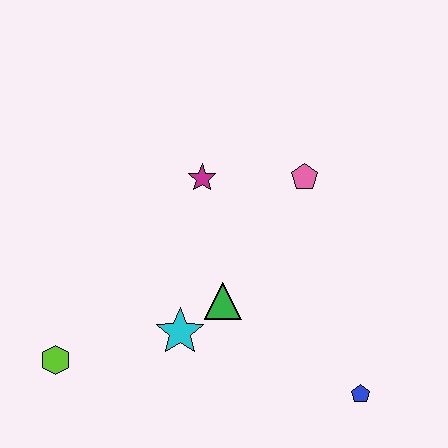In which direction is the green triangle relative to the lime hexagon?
The green triangle is to the right of the lime hexagon.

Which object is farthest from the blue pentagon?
The lime hexagon is farthest from the blue pentagon.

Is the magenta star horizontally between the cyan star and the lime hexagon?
No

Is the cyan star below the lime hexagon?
No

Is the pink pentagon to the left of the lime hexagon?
No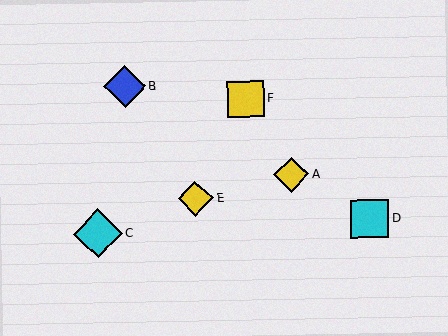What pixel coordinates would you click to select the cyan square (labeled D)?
Click at (370, 219) to select the cyan square D.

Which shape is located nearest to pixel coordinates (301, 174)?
The yellow diamond (labeled A) at (291, 174) is nearest to that location.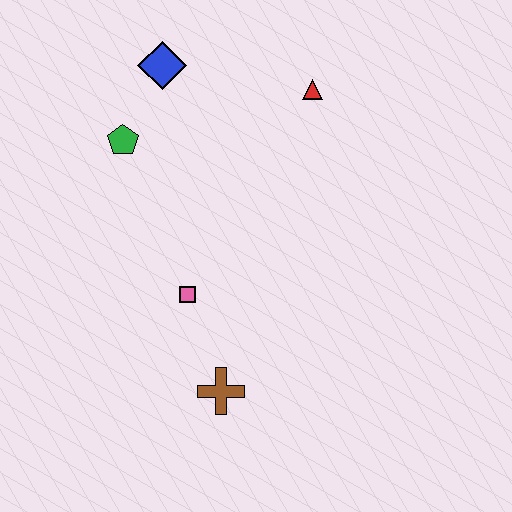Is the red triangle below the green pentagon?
No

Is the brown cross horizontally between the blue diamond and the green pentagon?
No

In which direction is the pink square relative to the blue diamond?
The pink square is below the blue diamond.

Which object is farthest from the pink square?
The red triangle is farthest from the pink square.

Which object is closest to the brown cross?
The pink square is closest to the brown cross.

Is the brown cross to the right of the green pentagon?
Yes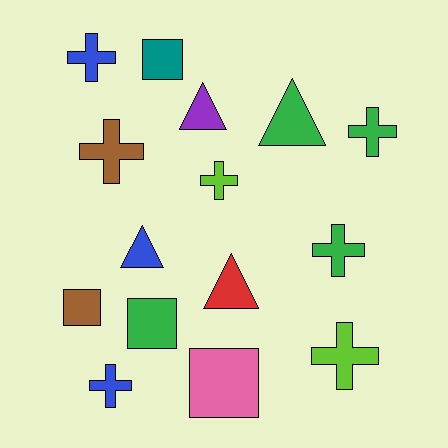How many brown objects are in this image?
There are 2 brown objects.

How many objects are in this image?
There are 15 objects.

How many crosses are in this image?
There are 7 crosses.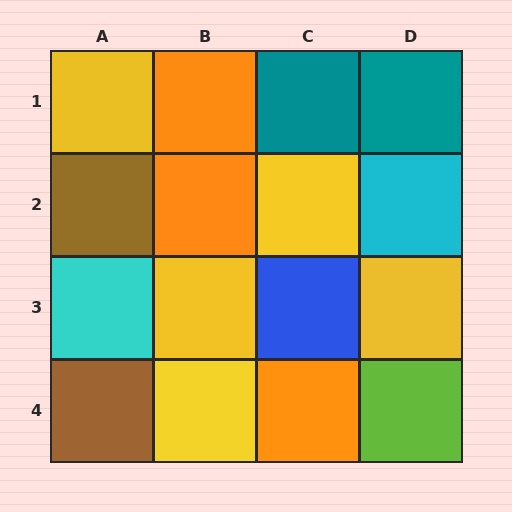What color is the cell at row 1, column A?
Yellow.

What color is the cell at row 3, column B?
Yellow.